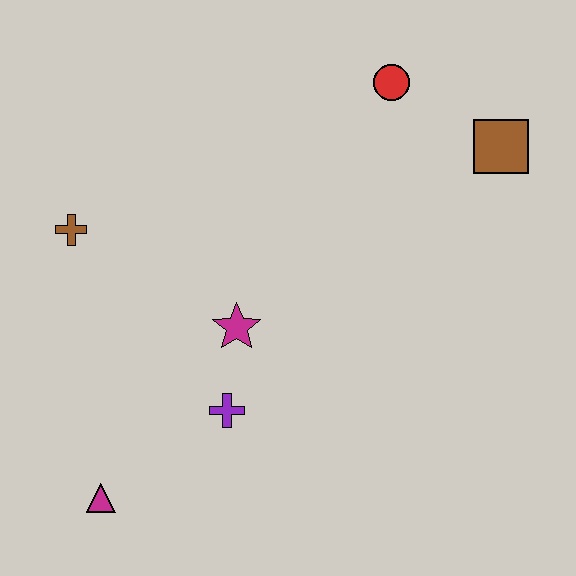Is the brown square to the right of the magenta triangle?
Yes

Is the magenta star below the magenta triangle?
No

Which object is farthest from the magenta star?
The brown square is farthest from the magenta star.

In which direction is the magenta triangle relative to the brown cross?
The magenta triangle is below the brown cross.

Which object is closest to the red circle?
The brown square is closest to the red circle.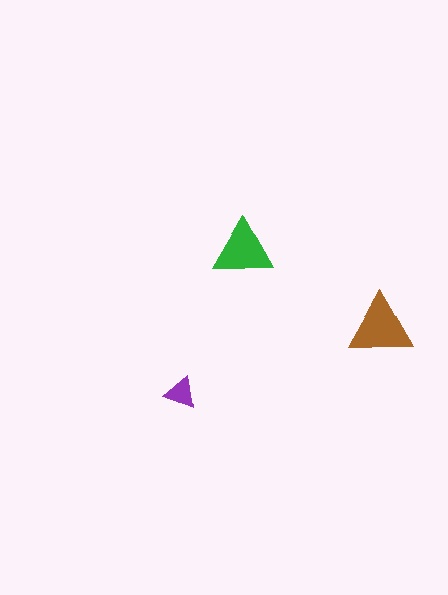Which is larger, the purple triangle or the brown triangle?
The brown one.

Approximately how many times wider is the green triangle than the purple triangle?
About 2 times wider.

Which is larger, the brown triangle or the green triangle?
The brown one.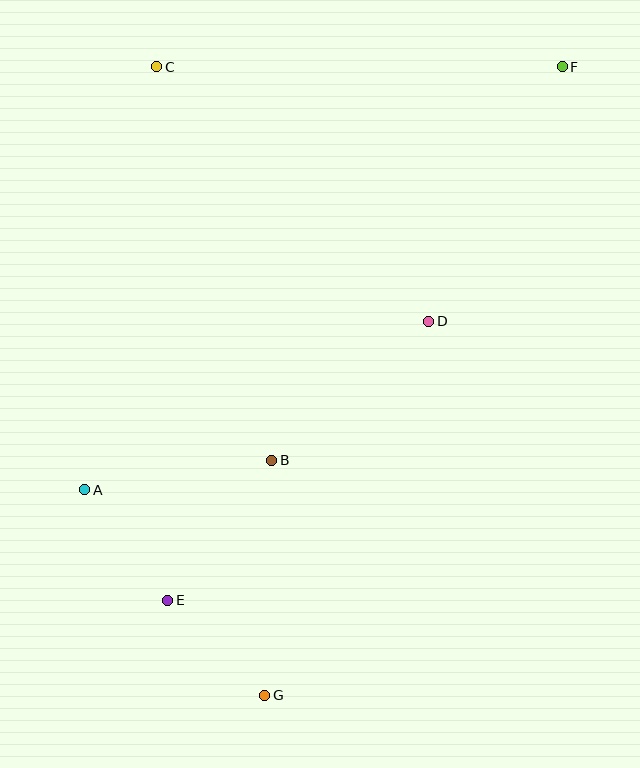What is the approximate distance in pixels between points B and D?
The distance between B and D is approximately 209 pixels.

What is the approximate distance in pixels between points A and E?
The distance between A and E is approximately 138 pixels.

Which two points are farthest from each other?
Points F and G are farthest from each other.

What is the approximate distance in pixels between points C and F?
The distance between C and F is approximately 405 pixels.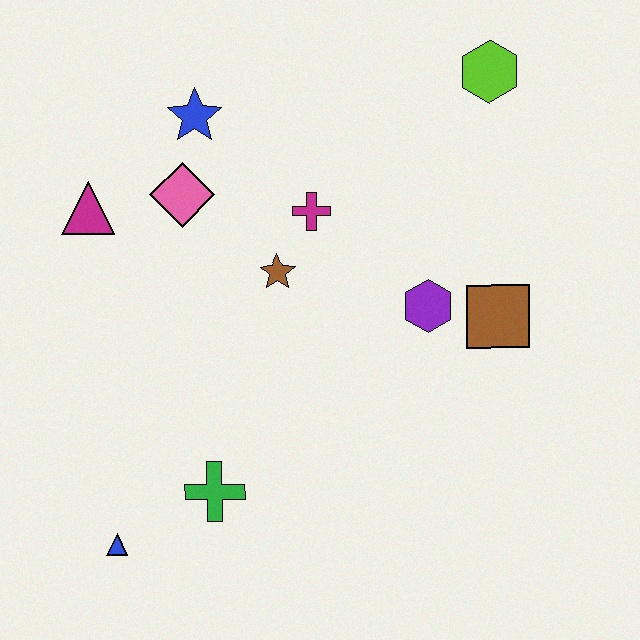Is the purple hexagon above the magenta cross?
No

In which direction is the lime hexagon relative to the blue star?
The lime hexagon is to the right of the blue star.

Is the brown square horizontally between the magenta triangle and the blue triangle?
No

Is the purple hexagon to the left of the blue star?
No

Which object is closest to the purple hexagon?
The brown square is closest to the purple hexagon.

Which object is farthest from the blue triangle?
The lime hexagon is farthest from the blue triangle.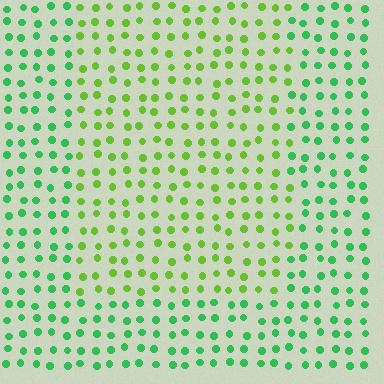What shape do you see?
I see a rectangle.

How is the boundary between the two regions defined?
The boundary is defined purely by a slight shift in hue (about 38 degrees). Spacing, size, and orientation are identical on both sides.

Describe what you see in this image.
The image is filled with small green elements in a uniform arrangement. A rectangle-shaped region is visible where the elements are tinted to a slightly different hue, forming a subtle color boundary.